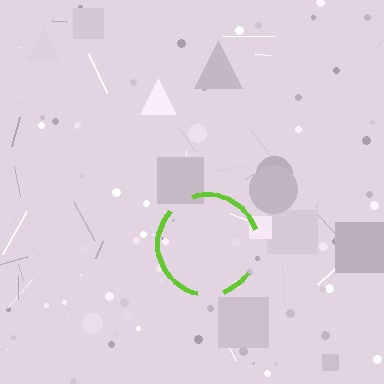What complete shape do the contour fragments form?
The contour fragments form a circle.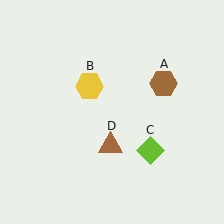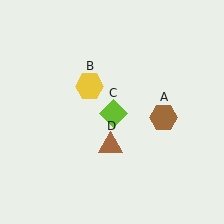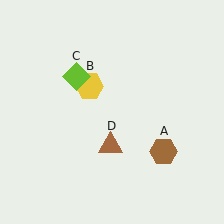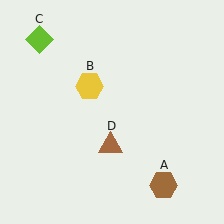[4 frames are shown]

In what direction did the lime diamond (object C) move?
The lime diamond (object C) moved up and to the left.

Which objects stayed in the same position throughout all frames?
Yellow hexagon (object B) and brown triangle (object D) remained stationary.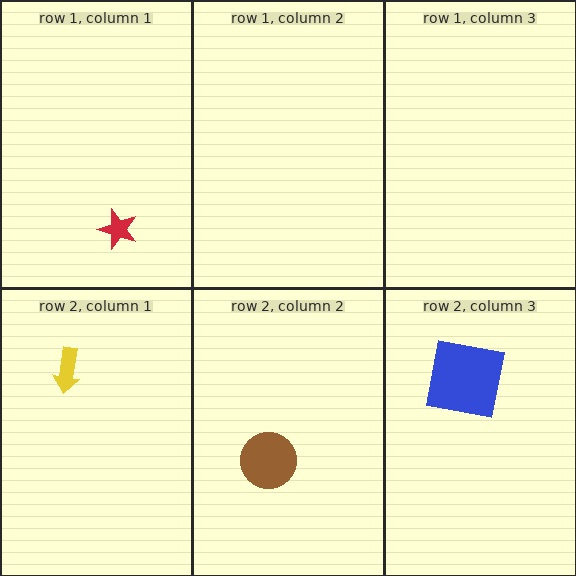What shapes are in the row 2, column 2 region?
The brown circle.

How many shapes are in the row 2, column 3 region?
1.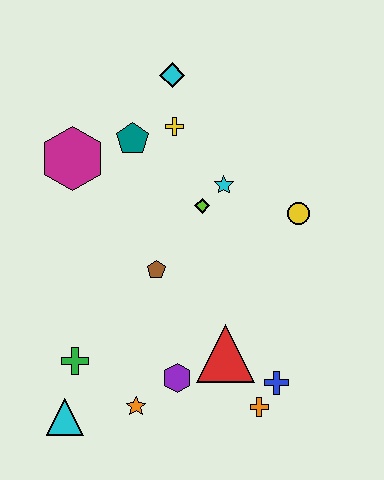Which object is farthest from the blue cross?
The cyan diamond is farthest from the blue cross.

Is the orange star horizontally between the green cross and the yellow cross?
Yes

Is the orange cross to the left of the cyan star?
No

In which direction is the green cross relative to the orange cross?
The green cross is to the left of the orange cross.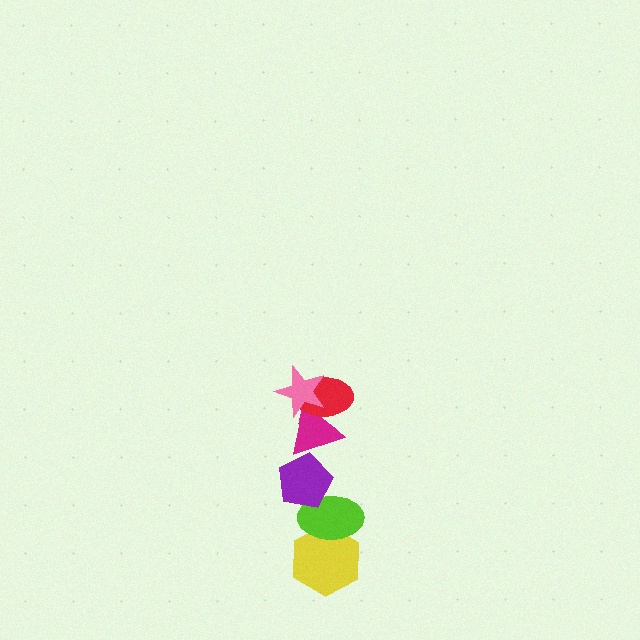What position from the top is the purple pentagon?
The purple pentagon is 4th from the top.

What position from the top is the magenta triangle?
The magenta triangle is 3rd from the top.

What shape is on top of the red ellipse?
The pink star is on top of the red ellipse.